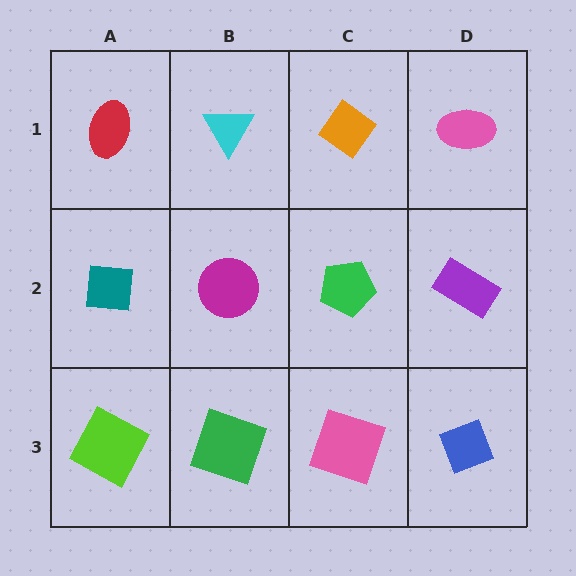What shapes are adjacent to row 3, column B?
A magenta circle (row 2, column B), a lime square (row 3, column A), a pink square (row 3, column C).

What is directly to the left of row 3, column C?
A green square.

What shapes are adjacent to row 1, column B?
A magenta circle (row 2, column B), a red ellipse (row 1, column A), an orange diamond (row 1, column C).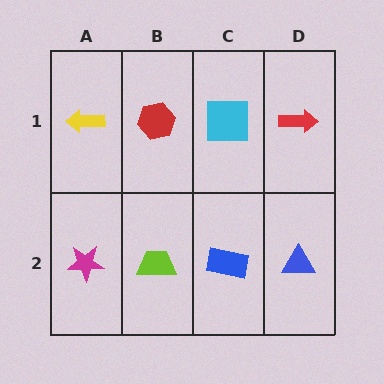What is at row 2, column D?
A blue triangle.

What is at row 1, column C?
A cyan square.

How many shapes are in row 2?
4 shapes.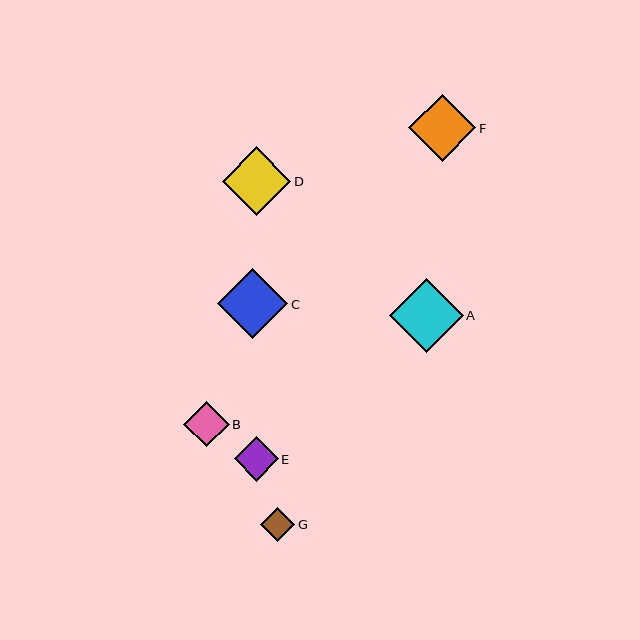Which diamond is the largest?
Diamond A is the largest with a size of approximately 74 pixels.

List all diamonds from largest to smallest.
From largest to smallest: A, C, D, F, B, E, G.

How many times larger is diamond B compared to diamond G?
Diamond B is approximately 1.3 times the size of diamond G.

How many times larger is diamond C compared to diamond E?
Diamond C is approximately 1.6 times the size of diamond E.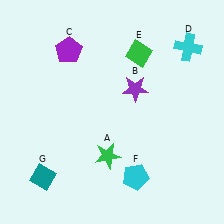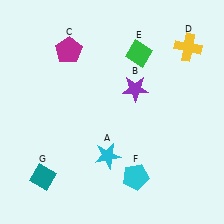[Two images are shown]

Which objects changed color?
A changed from green to cyan. C changed from purple to magenta. D changed from cyan to yellow.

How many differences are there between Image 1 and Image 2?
There are 3 differences between the two images.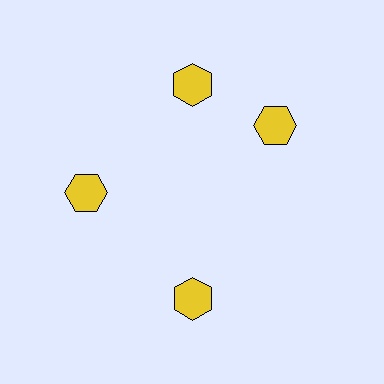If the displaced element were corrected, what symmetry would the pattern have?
It would have 4-fold rotational symmetry — the pattern would map onto itself every 90 degrees.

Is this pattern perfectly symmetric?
No. The 4 yellow hexagons are arranged in a ring, but one element near the 3 o'clock position is rotated out of alignment along the ring, breaking the 4-fold rotational symmetry.